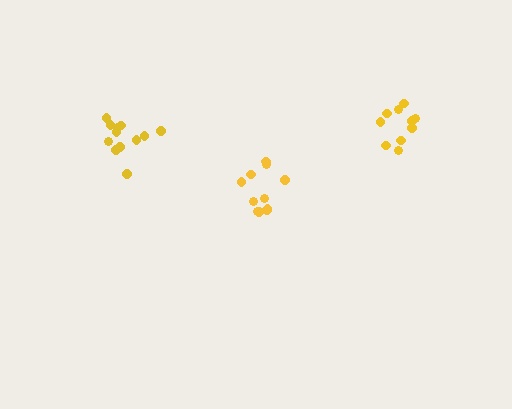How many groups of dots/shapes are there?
There are 3 groups.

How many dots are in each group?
Group 1: 11 dots, Group 2: 10 dots, Group 3: 12 dots (33 total).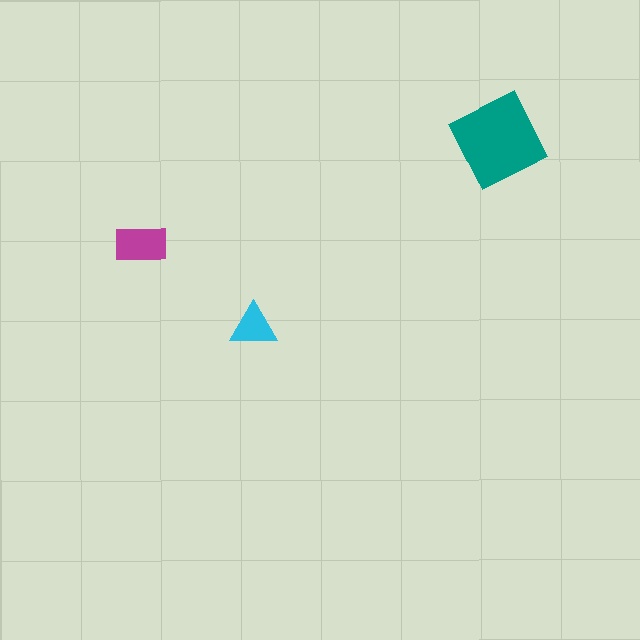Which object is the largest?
The teal square.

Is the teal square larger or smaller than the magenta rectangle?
Larger.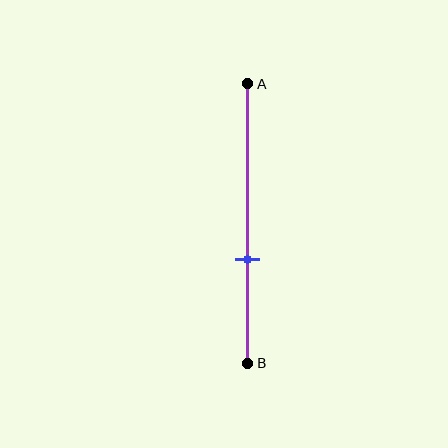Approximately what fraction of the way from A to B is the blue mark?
The blue mark is approximately 65% of the way from A to B.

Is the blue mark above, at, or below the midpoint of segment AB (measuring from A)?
The blue mark is below the midpoint of segment AB.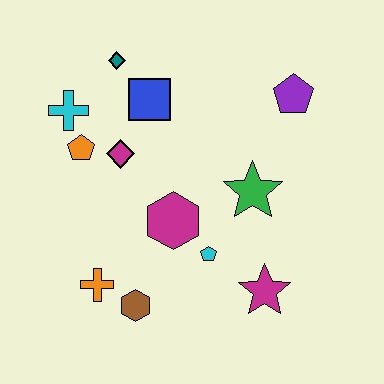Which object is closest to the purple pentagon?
The green star is closest to the purple pentagon.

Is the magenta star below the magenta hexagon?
Yes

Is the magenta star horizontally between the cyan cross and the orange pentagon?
No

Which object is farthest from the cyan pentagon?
The teal diamond is farthest from the cyan pentagon.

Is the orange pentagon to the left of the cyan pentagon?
Yes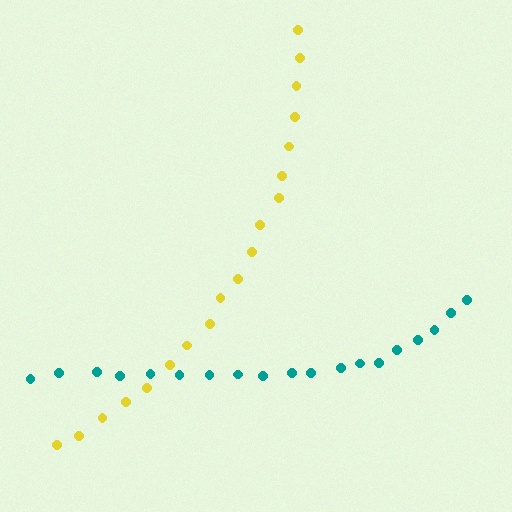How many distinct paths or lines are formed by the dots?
There are 2 distinct paths.